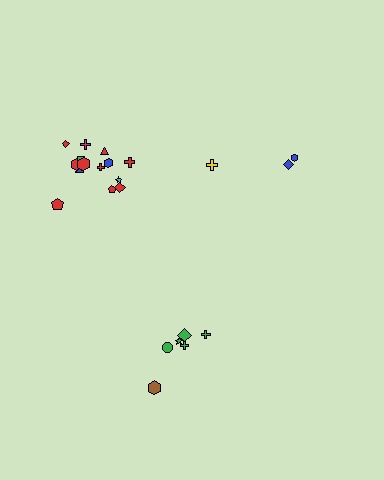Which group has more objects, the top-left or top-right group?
The top-left group.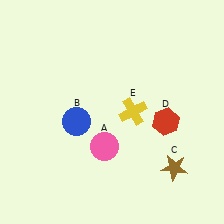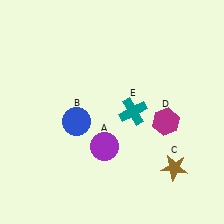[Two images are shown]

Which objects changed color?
A changed from pink to purple. D changed from red to magenta. E changed from yellow to teal.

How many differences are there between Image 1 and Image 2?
There are 3 differences between the two images.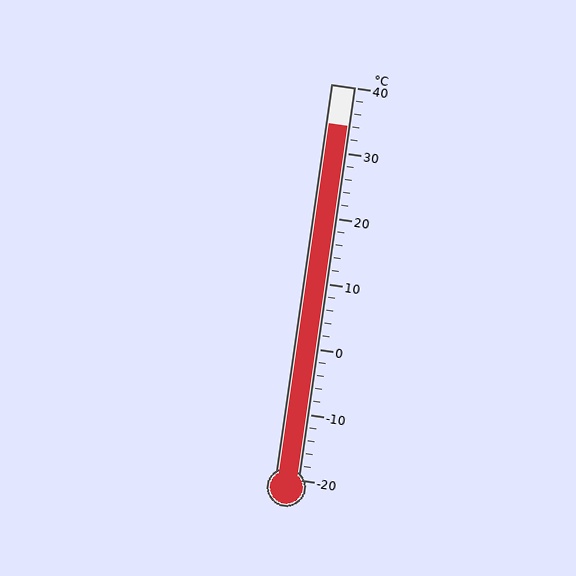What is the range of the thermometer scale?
The thermometer scale ranges from -20°C to 40°C.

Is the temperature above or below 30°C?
The temperature is above 30°C.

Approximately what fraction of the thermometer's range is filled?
The thermometer is filled to approximately 90% of its range.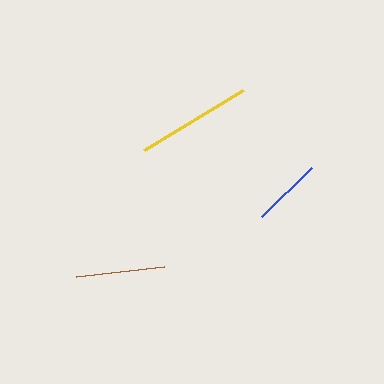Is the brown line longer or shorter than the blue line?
The brown line is longer than the blue line.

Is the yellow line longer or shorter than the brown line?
The yellow line is longer than the brown line.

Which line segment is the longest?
The yellow line is the longest at approximately 116 pixels.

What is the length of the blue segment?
The blue segment is approximately 70 pixels long.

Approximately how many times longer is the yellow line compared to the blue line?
The yellow line is approximately 1.7 times the length of the blue line.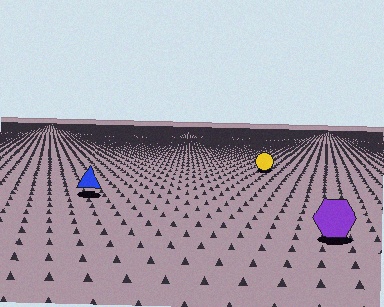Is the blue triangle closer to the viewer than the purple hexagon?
No. The purple hexagon is closer — you can tell from the texture gradient: the ground texture is coarser near it.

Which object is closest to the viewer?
The purple hexagon is closest. The texture marks near it are larger and more spread out.